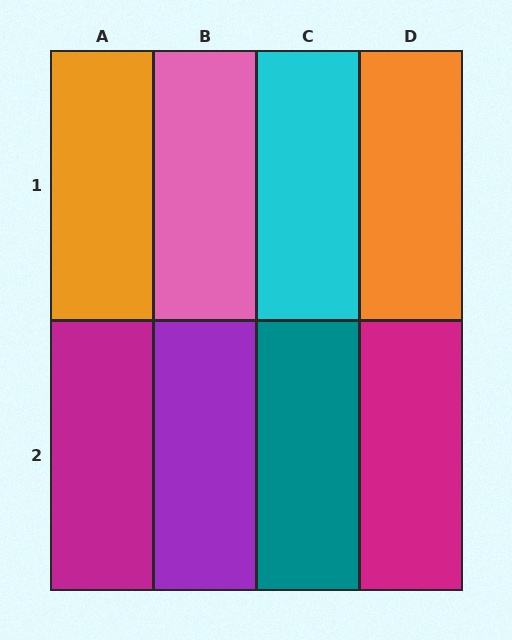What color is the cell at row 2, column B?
Purple.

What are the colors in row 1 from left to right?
Orange, pink, cyan, orange.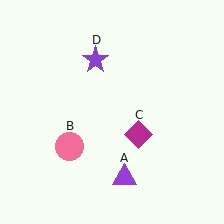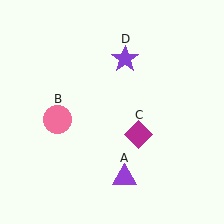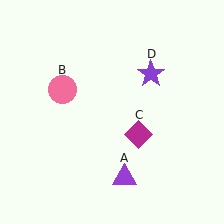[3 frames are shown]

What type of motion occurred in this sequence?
The pink circle (object B), purple star (object D) rotated clockwise around the center of the scene.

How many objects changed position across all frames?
2 objects changed position: pink circle (object B), purple star (object D).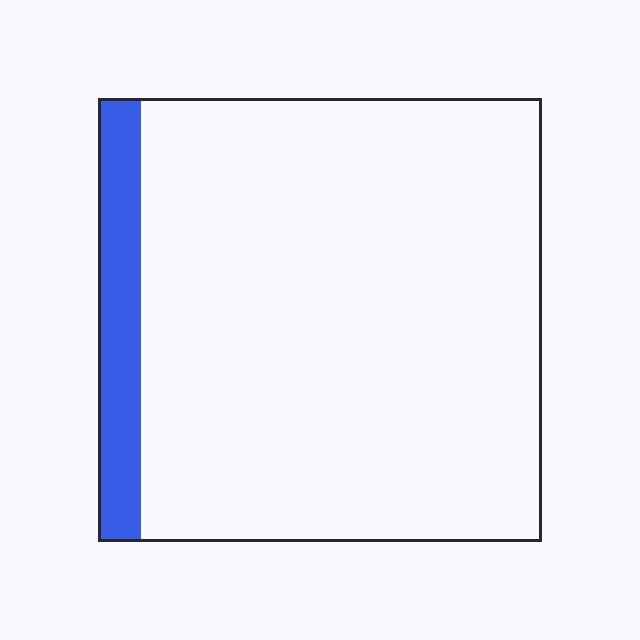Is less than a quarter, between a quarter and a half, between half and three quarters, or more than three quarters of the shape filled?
Less than a quarter.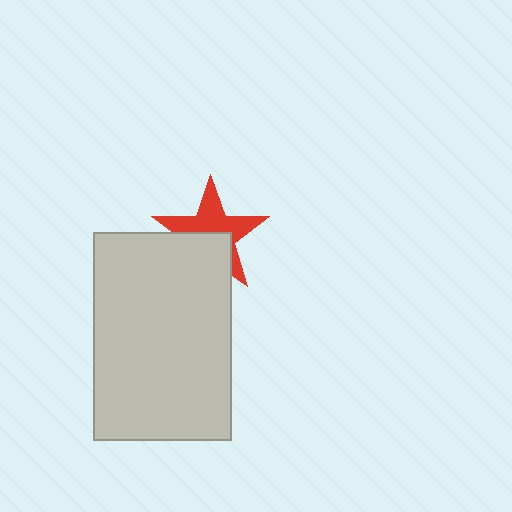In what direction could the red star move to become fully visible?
The red star could move up. That would shift it out from behind the light gray rectangle entirely.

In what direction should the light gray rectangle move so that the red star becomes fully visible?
The light gray rectangle should move down. That is the shortest direction to clear the overlap and leave the red star fully visible.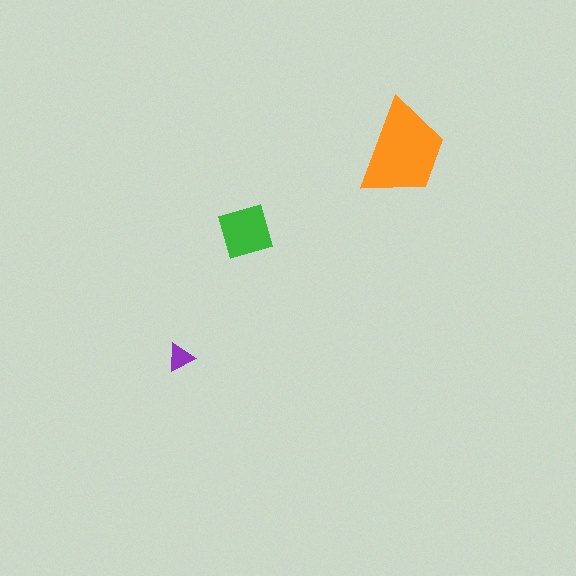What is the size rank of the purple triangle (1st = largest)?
3rd.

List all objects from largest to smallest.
The orange trapezoid, the green diamond, the purple triangle.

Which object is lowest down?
The purple triangle is bottommost.